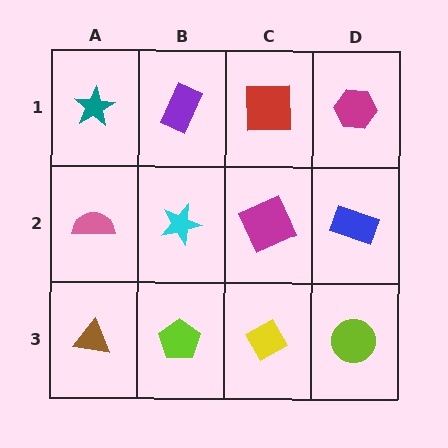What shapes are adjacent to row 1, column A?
A pink semicircle (row 2, column A), a purple rectangle (row 1, column B).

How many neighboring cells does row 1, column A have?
2.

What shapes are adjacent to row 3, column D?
A blue rectangle (row 2, column D), a yellow diamond (row 3, column C).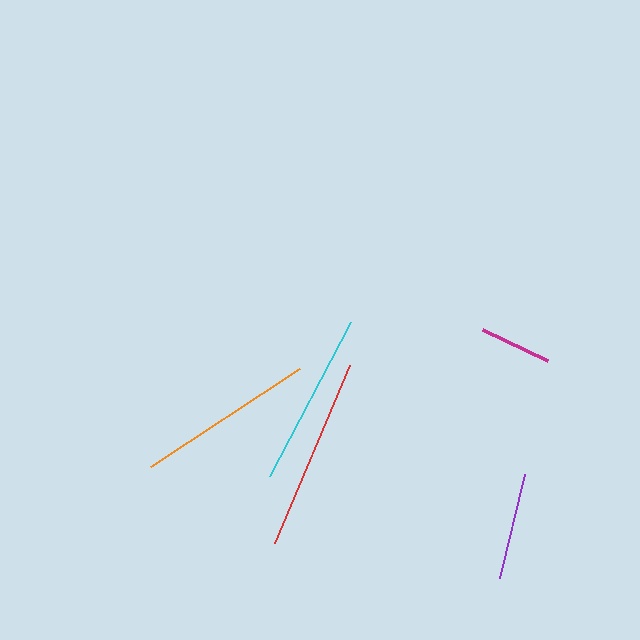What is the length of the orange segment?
The orange segment is approximately 178 pixels long.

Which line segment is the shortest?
The magenta line is the shortest at approximately 71 pixels.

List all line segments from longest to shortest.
From longest to shortest: red, orange, cyan, purple, magenta.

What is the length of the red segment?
The red segment is approximately 193 pixels long.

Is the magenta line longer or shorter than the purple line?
The purple line is longer than the magenta line.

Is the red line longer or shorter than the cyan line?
The red line is longer than the cyan line.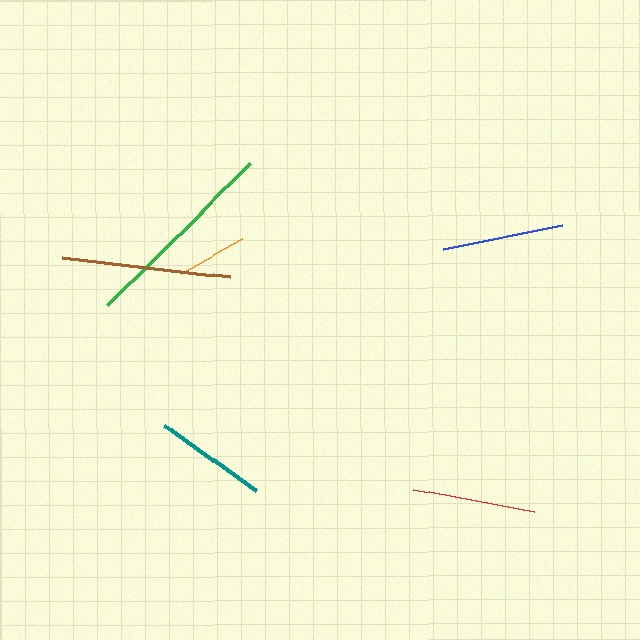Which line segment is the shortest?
The orange line is the shortest at approximately 70 pixels.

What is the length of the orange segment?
The orange segment is approximately 70 pixels long.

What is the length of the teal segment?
The teal segment is approximately 113 pixels long.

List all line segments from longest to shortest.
From longest to shortest: green, brown, red, blue, teal, orange.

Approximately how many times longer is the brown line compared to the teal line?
The brown line is approximately 1.5 times the length of the teal line.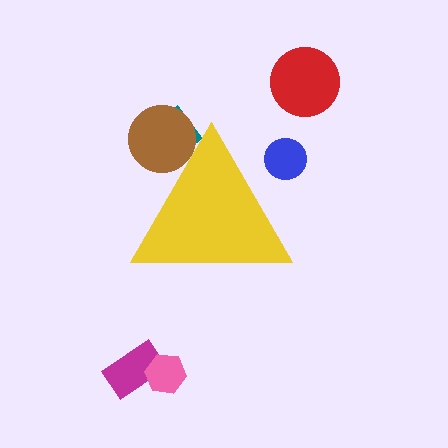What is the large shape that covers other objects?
A yellow triangle.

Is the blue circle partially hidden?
Yes, the blue circle is partially hidden behind the yellow triangle.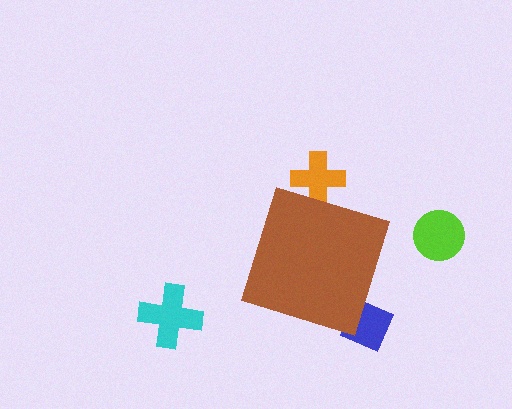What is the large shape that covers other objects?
A brown diamond.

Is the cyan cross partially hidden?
No, the cyan cross is fully visible.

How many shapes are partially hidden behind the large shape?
2 shapes are partially hidden.